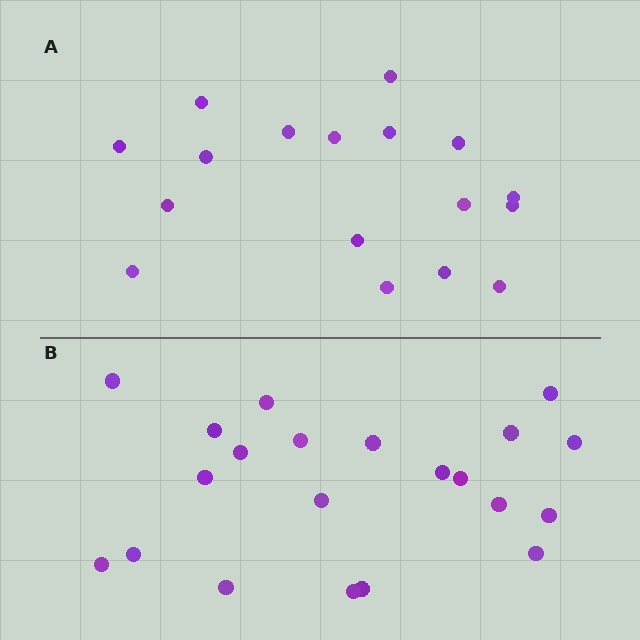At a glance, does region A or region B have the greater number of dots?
Region B (the bottom region) has more dots.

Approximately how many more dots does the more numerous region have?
Region B has about 4 more dots than region A.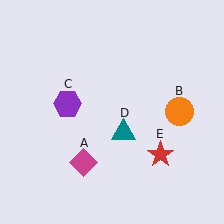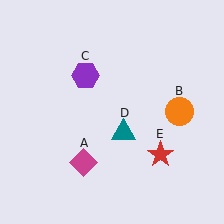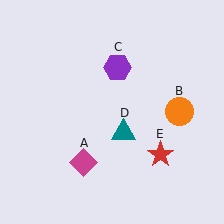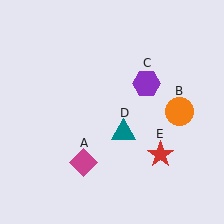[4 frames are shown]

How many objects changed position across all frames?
1 object changed position: purple hexagon (object C).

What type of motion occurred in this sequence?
The purple hexagon (object C) rotated clockwise around the center of the scene.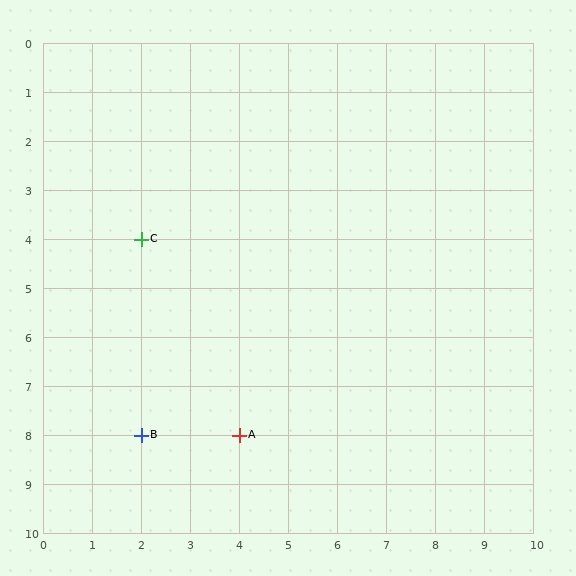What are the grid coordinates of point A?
Point A is at grid coordinates (4, 8).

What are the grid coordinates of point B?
Point B is at grid coordinates (2, 8).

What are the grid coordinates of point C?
Point C is at grid coordinates (2, 4).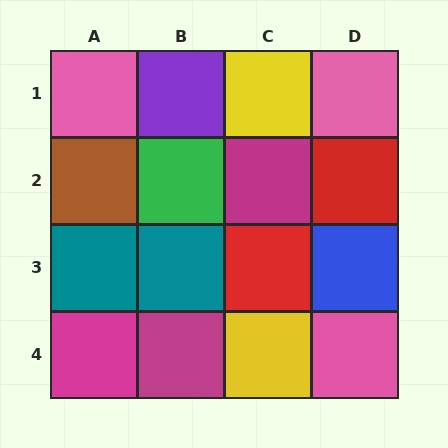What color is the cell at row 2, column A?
Brown.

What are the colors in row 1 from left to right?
Pink, purple, yellow, pink.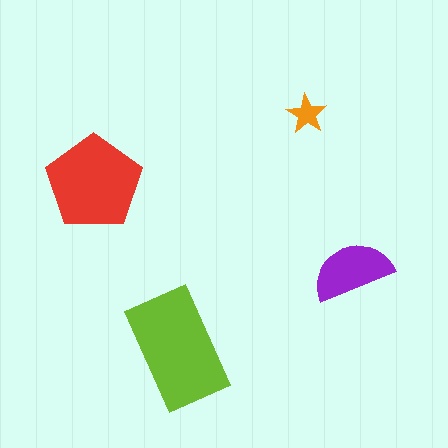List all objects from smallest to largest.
The orange star, the purple semicircle, the red pentagon, the lime rectangle.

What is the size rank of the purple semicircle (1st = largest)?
3rd.